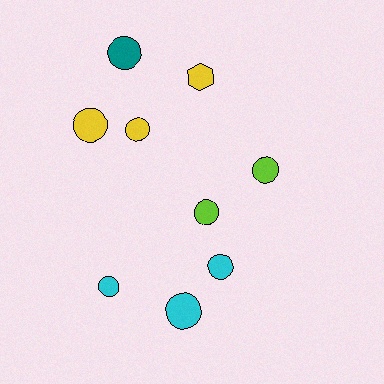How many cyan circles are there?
There are 3 cyan circles.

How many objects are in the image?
There are 9 objects.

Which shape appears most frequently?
Circle, with 8 objects.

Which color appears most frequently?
Yellow, with 3 objects.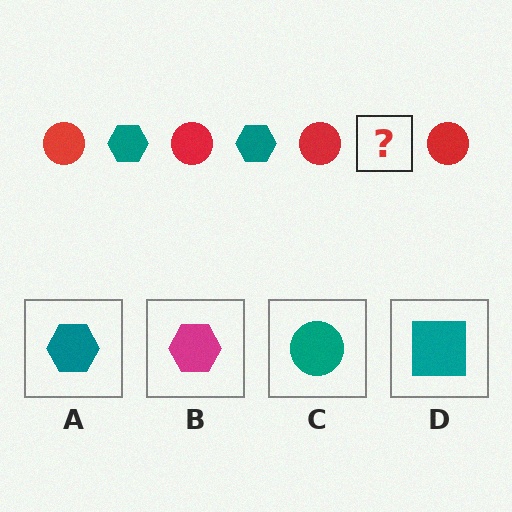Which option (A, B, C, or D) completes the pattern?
A.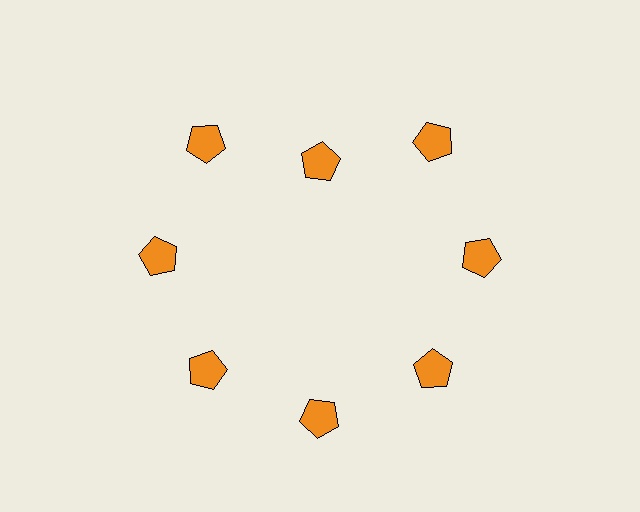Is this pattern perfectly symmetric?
No. The 8 orange pentagons are arranged in a ring, but one element near the 12 o'clock position is pulled inward toward the center, breaking the 8-fold rotational symmetry.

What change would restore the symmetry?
The symmetry would be restored by moving it outward, back onto the ring so that all 8 pentagons sit at equal angles and equal distance from the center.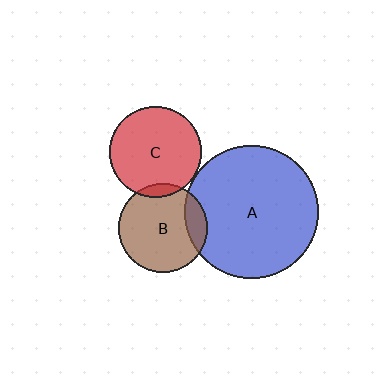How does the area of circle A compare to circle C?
Approximately 2.1 times.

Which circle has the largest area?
Circle A (blue).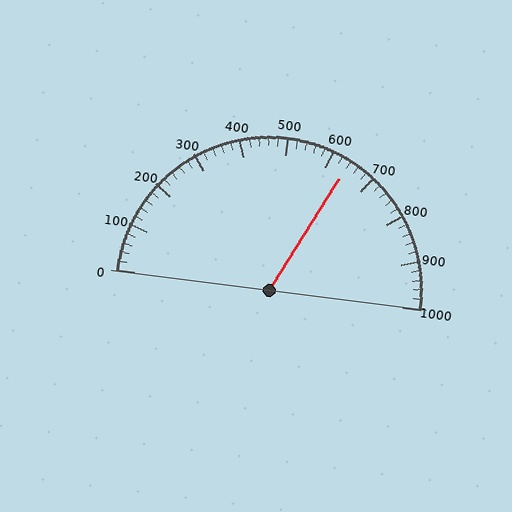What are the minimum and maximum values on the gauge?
The gauge ranges from 0 to 1000.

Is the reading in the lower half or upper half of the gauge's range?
The reading is in the upper half of the range (0 to 1000).